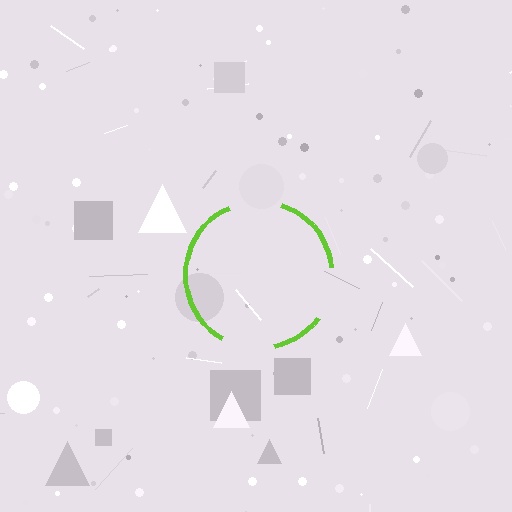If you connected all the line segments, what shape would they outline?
They would outline a circle.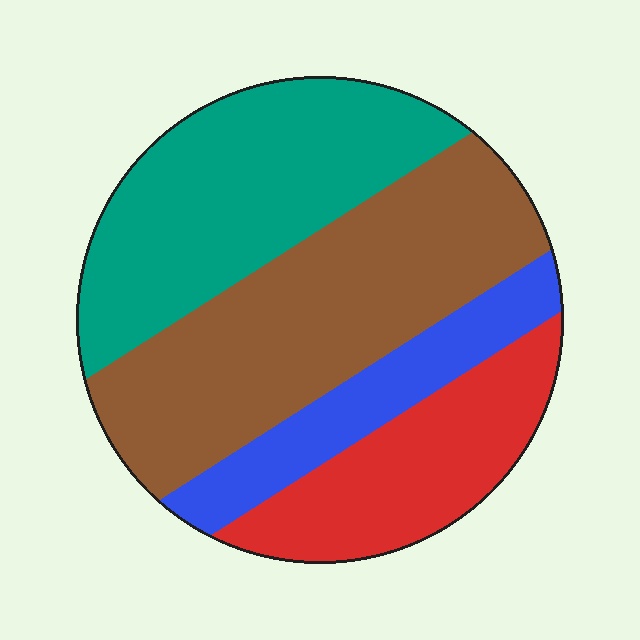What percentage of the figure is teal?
Teal takes up about one third (1/3) of the figure.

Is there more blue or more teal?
Teal.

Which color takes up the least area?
Blue, at roughly 15%.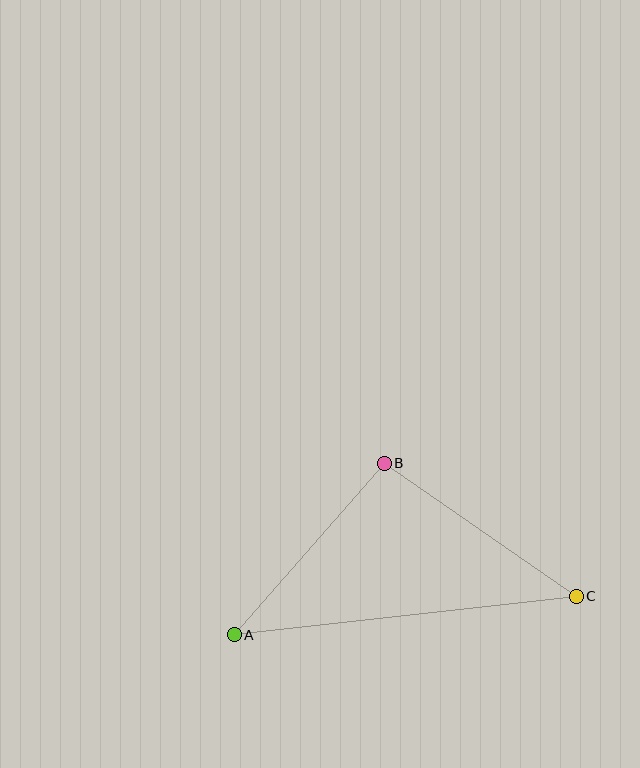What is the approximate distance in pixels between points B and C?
The distance between B and C is approximately 233 pixels.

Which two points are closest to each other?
Points A and B are closest to each other.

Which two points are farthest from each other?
Points A and C are farthest from each other.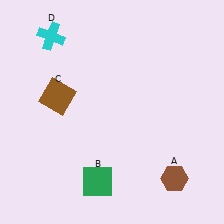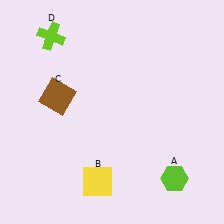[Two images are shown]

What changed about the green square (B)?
In Image 1, B is green. In Image 2, it changed to yellow.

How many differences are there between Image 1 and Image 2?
There are 3 differences between the two images.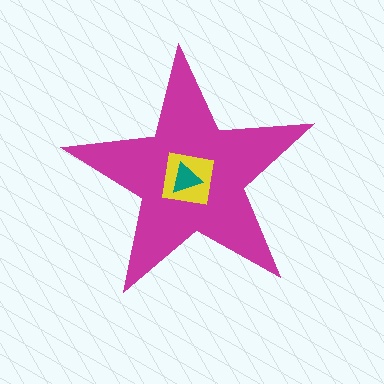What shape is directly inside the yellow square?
The teal triangle.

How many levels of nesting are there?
3.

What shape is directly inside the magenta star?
The yellow square.